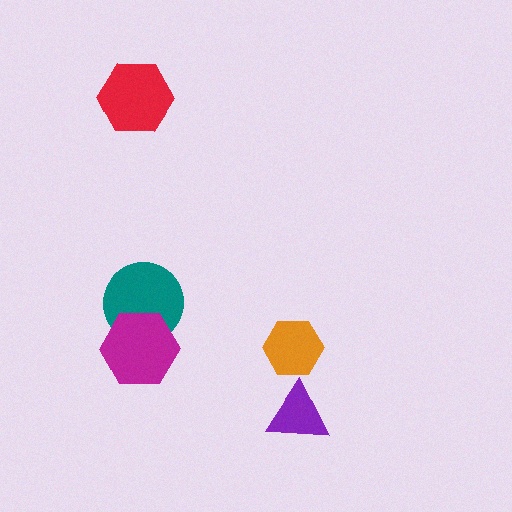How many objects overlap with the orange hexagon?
0 objects overlap with the orange hexagon.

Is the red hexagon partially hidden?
No, no other shape covers it.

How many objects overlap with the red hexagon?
0 objects overlap with the red hexagon.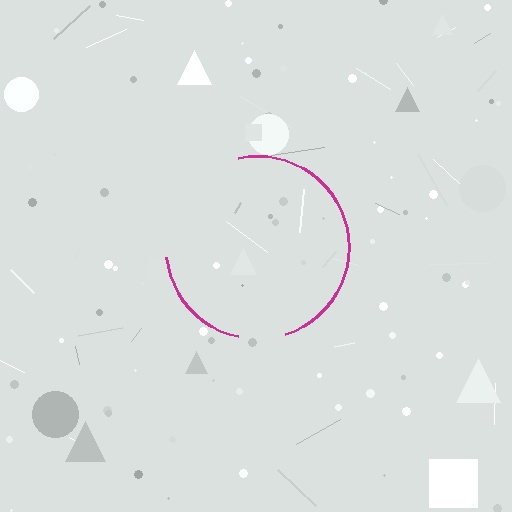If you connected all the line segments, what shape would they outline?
They would outline a circle.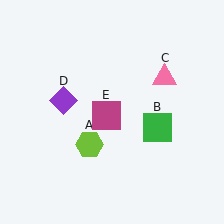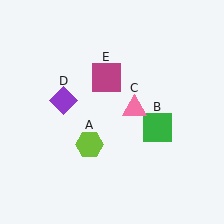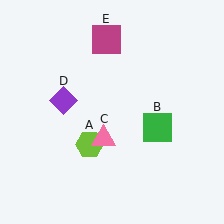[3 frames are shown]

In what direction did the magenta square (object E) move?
The magenta square (object E) moved up.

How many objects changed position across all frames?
2 objects changed position: pink triangle (object C), magenta square (object E).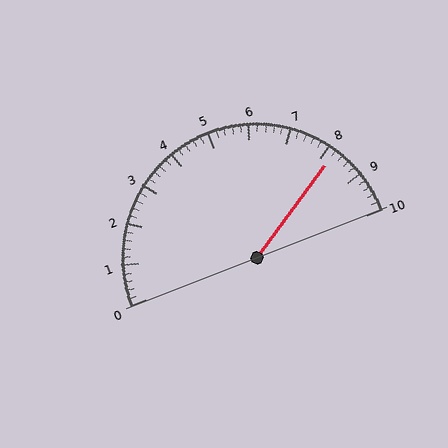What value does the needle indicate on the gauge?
The needle indicates approximately 8.2.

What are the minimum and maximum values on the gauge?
The gauge ranges from 0 to 10.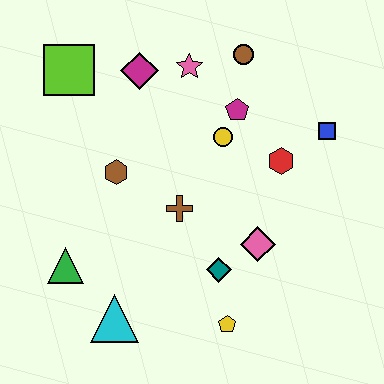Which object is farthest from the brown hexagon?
The blue square is farthest from the brown hexagon.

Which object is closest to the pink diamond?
The teal diamond is closest to the pink diamond.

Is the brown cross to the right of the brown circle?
No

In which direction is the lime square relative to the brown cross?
The lime square is above the brown cross.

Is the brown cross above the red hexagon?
No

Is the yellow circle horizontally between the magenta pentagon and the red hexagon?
No